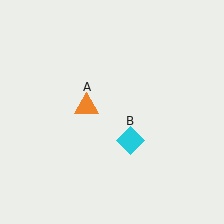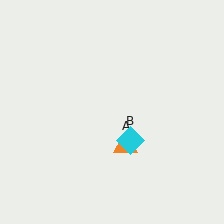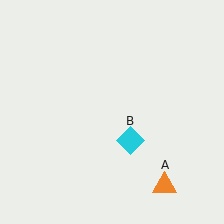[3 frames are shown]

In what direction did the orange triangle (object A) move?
The orange triangle (object A) moved down and to the right.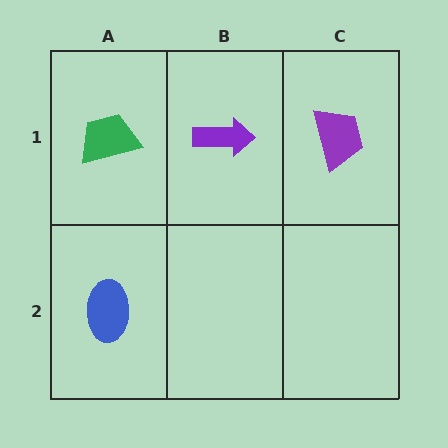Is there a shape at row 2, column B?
No, that cell is empty.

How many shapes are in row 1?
3 shapes.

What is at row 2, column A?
A blue ellipse.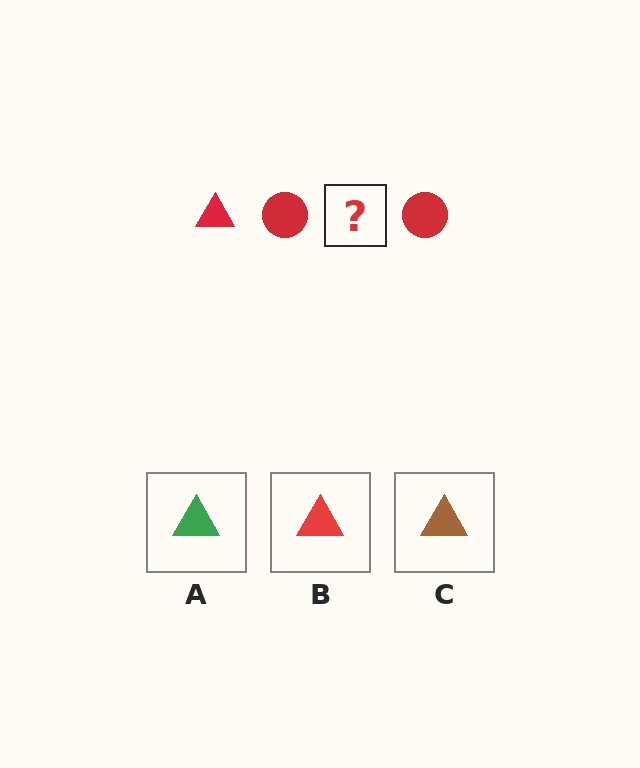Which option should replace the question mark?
Option B.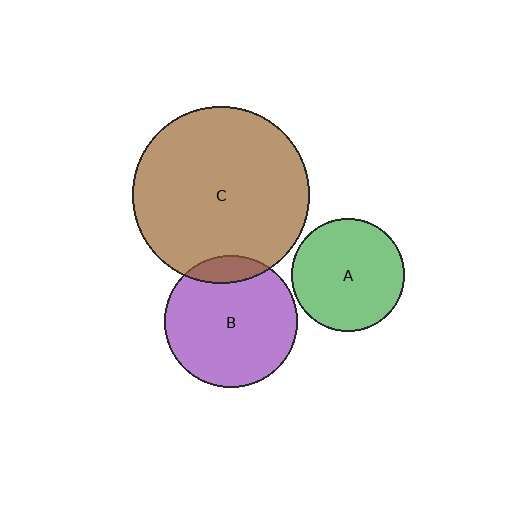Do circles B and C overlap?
Yes.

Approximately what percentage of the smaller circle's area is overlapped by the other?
Approximately 10%.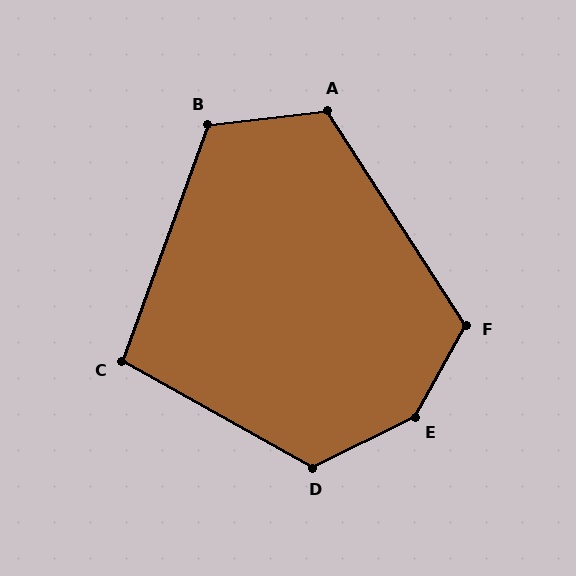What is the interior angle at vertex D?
Approximately 125 degrees (obtuse).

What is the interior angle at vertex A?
Approximately 116 degrees (obtuse).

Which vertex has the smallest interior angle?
C, at approximately 99 degrees.